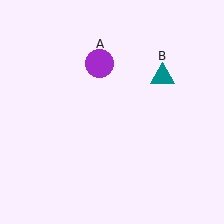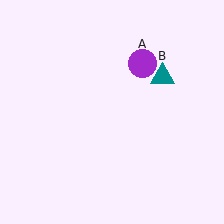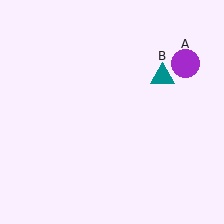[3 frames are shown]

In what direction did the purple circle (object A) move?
The purple circle (object A) moved right.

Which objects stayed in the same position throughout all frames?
Teal triangle (object B) remained stationary.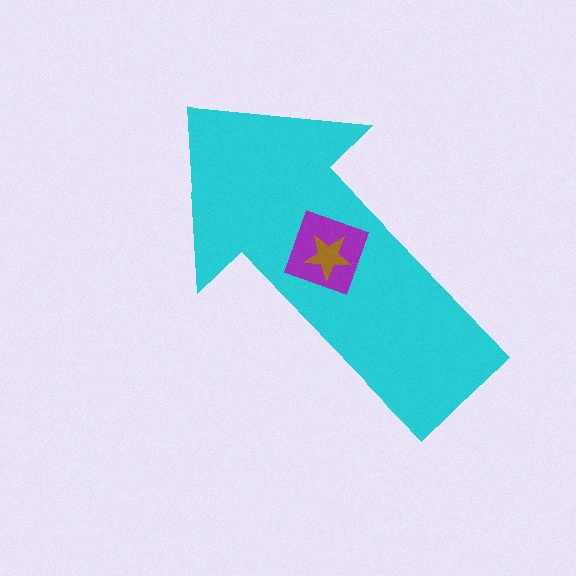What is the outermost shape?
The cyan arrow.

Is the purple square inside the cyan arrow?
Yes.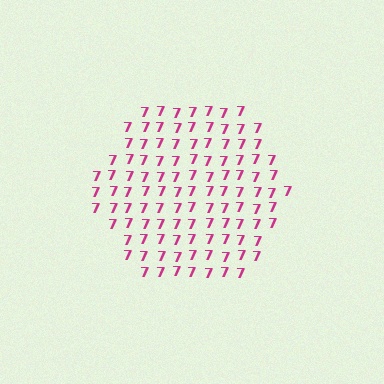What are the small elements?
The small elements are digit 7's.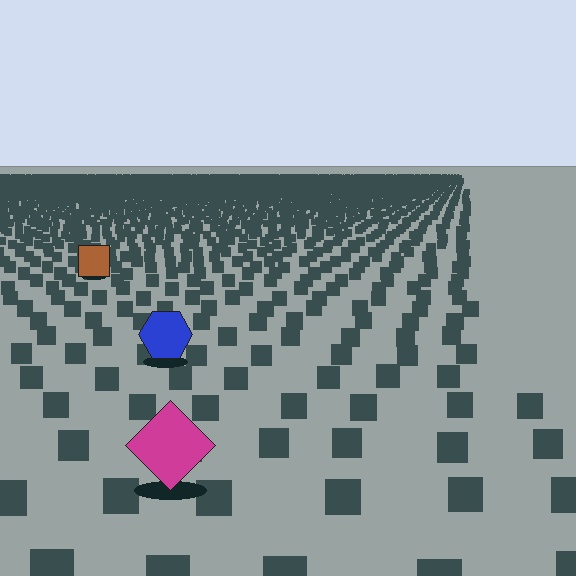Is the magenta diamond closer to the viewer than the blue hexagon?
Yes. The magenta diamond is closer — you can tell from the texture gradient: the ground texture is coarser near it.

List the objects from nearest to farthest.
From nearest to farthest: the magenta diamond, the blue hexagon, the brown square.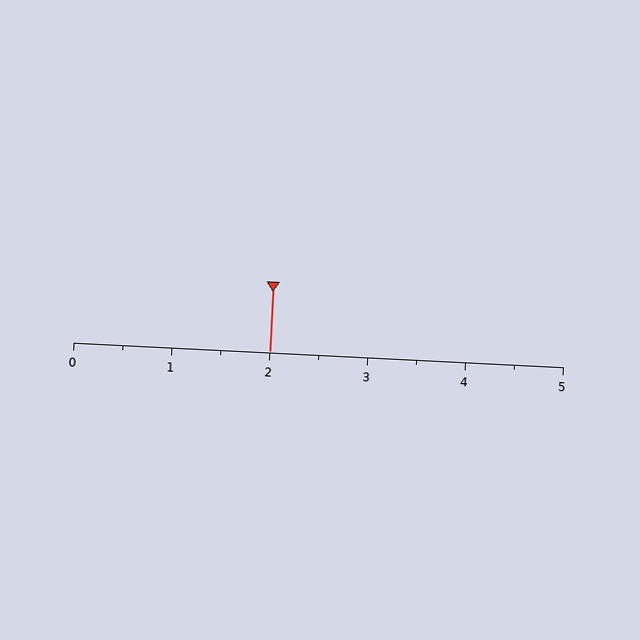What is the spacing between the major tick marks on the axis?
The major ticks are spaced 1 apart.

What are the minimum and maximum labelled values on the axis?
The axis runs from 0 to 5.